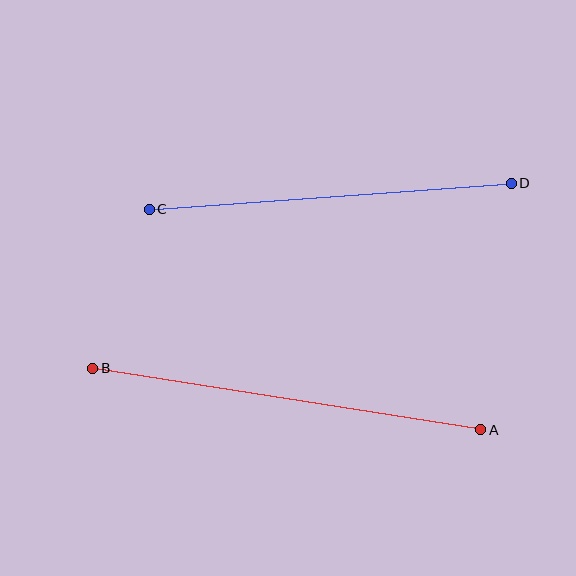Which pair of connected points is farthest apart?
Points A and B are farthest apart.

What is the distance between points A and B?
The distance is approximately 393 pixels.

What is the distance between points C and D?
The distance is approximately 363 pixels.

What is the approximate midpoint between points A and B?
The midpoint is at approximately (287, 399) pixels.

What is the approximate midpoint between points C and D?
The midpoint is at approximately (330, 196) pixels.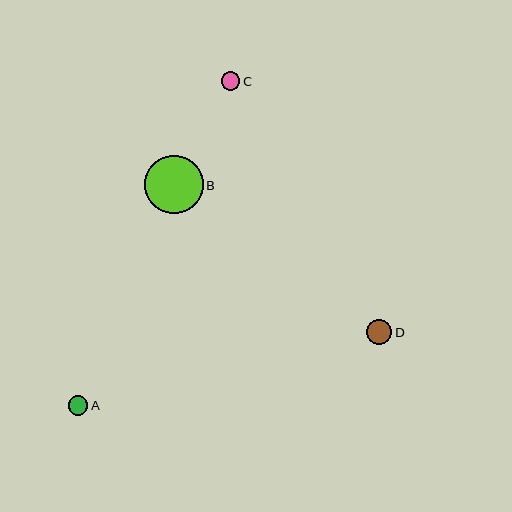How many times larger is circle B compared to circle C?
Circle B is approximately 3.1 times the size of circle C.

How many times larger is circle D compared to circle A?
Circle D is approximately 1.3 times the size of circle A.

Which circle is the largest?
Circle B is the largest with a size of approximately 59 pixels.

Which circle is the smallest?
Circle C is the smallest with a size of approximately 19 pixels.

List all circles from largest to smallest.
From largest to smallest: B, D, A, C.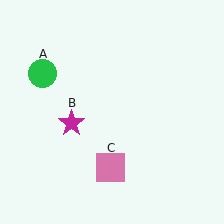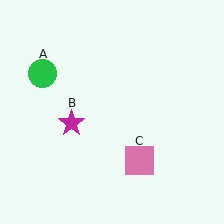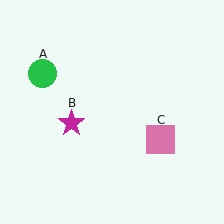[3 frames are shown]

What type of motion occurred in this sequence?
The pink square (object C) rotated counterclockwise around the center of the scene.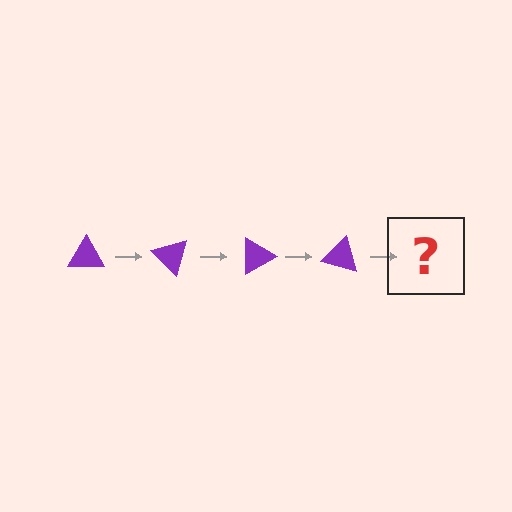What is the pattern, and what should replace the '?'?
The pattern is that the triangle rotates 45 degrees each step. The '?' should be a purple triangle rotated 180 degrees.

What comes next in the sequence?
The next element should be a purple triangle rotated 180 degrees.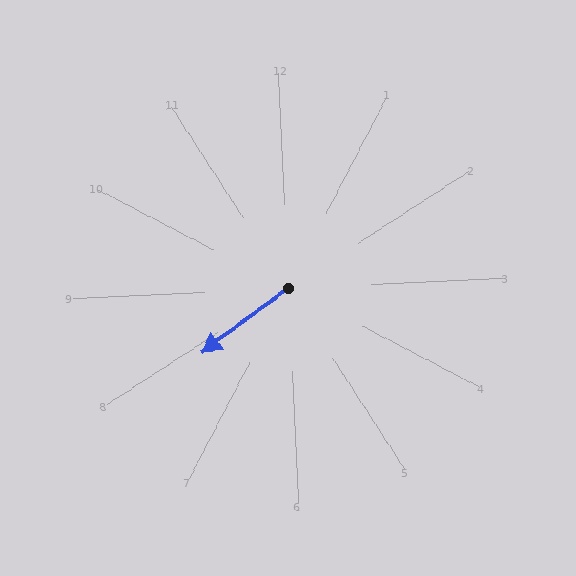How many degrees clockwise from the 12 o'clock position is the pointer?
Approximately 236 degrees.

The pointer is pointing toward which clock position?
Roughly 8 o'clock.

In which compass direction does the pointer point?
Southwest.